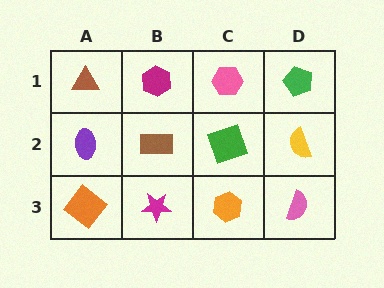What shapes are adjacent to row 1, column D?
A yellow semicircle (row 2, column D), a pink hexagon (row 1, column C).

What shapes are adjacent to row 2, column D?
A green pentagon (row 1, column D), a pink semicircle (row 3, column D), a green square (row 2, column C).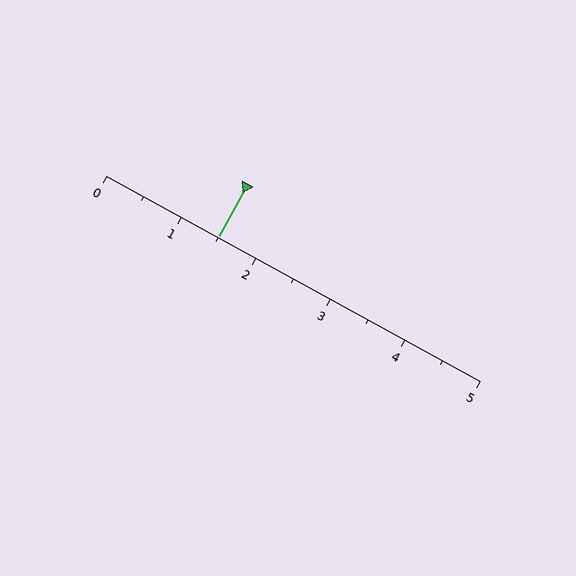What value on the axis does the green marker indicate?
The marker indicates approximately 1.5.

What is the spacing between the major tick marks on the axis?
The major ticks are spaced 1 apart.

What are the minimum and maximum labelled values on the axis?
The axis runs from 0 to 5.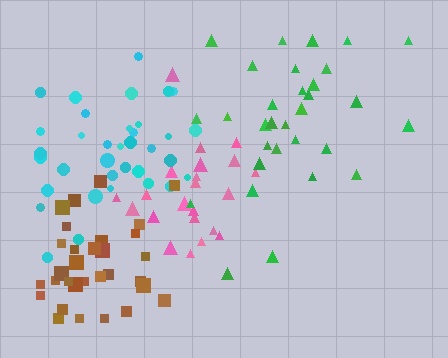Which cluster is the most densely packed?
Pink.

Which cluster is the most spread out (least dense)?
Green.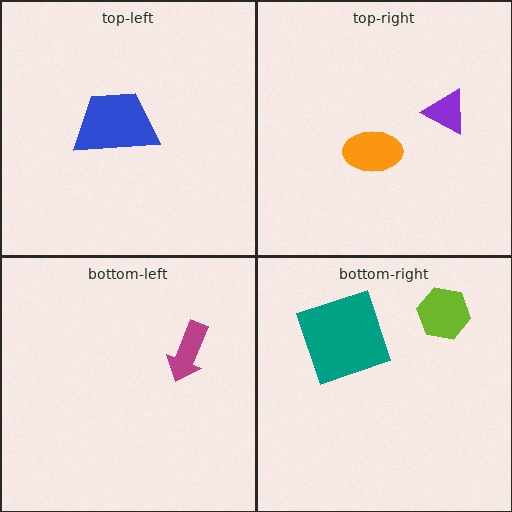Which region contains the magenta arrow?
The bottom-left region.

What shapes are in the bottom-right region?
The lime hexagon, the teal square.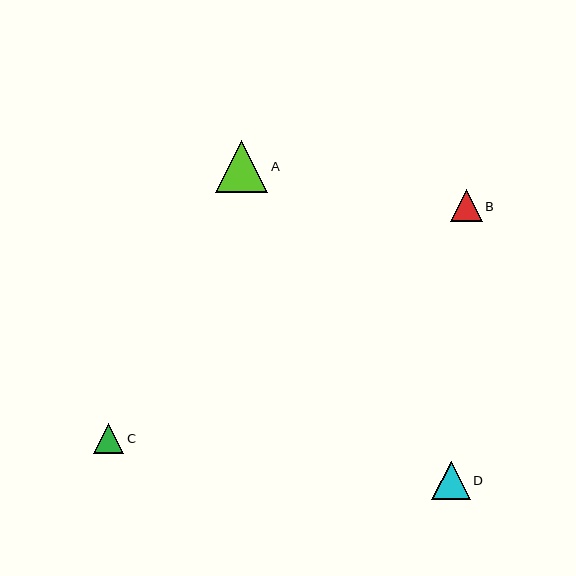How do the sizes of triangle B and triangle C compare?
Triangle B and triangle C are approximately the same size.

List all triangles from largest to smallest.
From largest to smallest: A, D, B, C.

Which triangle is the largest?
Triangle A is the largest with a size of approximately 53 pixels.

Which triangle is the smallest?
Triangle C is the smallest with a size of approximately 31 pixels.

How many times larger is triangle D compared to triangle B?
Triangle D is approximately 1.2 times the size of triangle B.